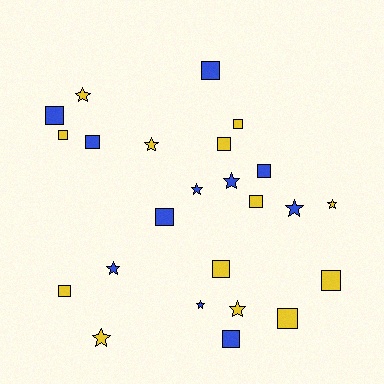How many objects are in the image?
There are 24 objects.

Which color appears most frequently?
Yellow, with 13 objects.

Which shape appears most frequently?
Square, with 14 objects.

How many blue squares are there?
There are 6 blue squares.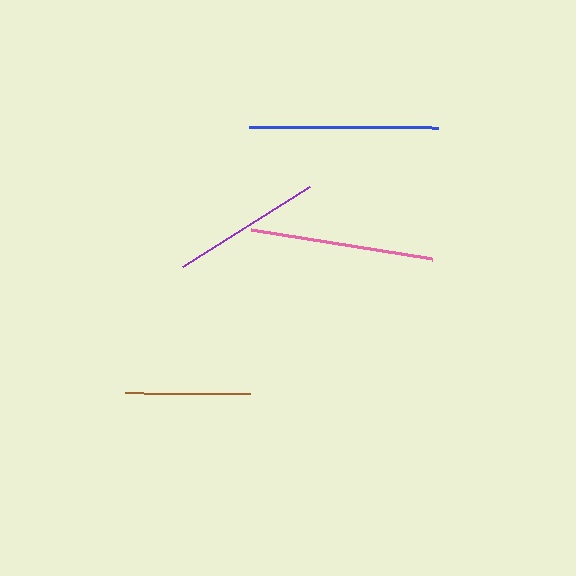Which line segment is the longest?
The blue line is the longest at approximately 189 pixels.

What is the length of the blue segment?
The blue segment is approximately 189 pixels long.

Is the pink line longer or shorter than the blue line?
The blue line is longer than the pink line.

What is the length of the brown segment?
The brown segment is approximately 125 pixels long.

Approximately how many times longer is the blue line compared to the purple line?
The blue line is approximately 1.3 times the length of the purple line.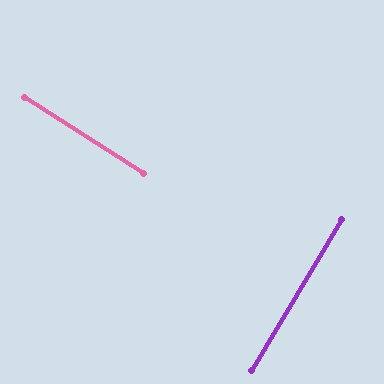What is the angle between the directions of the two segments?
Approximately 88 degrees.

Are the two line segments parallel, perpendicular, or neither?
Perpendicular — they meet at approximately 88°.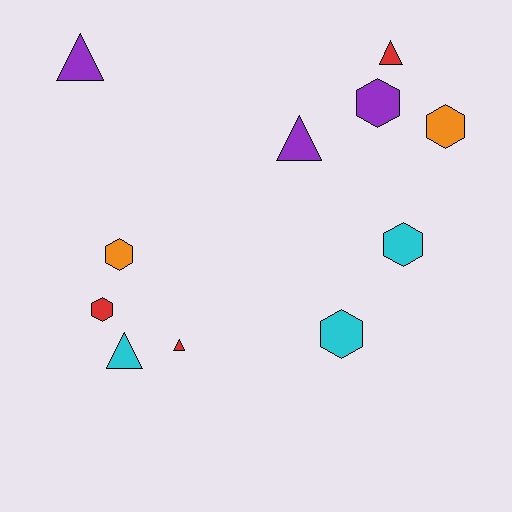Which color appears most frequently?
Purple, with 3 objects.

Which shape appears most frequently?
Hexagon, with 6 objects.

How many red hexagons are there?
There is 1 red hexagon.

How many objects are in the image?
There are 11 objects.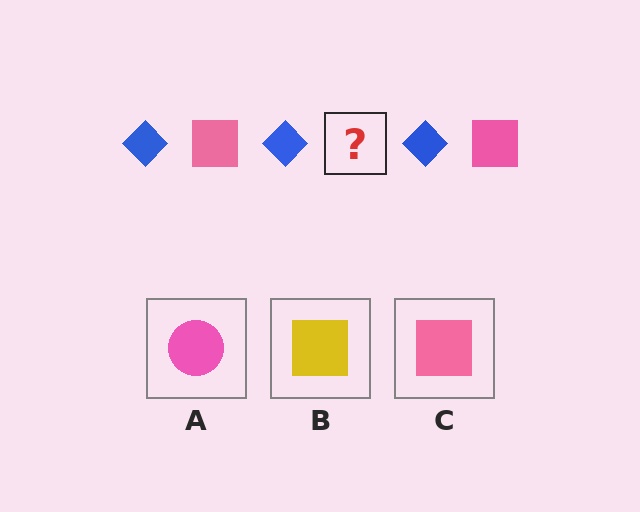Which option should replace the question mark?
Option C.